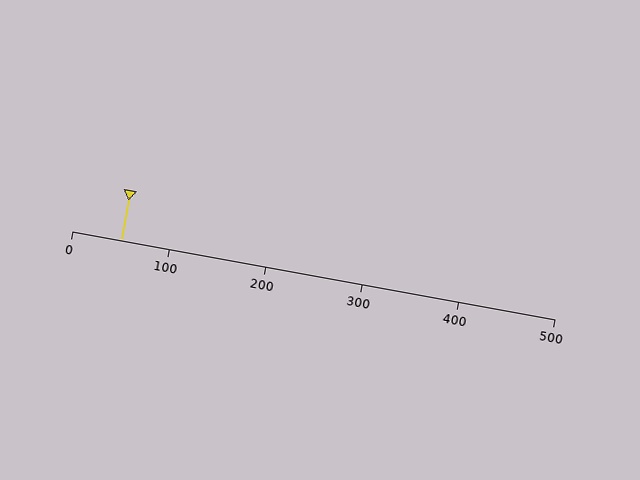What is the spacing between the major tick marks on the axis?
The major ticks are spaced 100 apart.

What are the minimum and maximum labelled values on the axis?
The axis runs from 0 to 500.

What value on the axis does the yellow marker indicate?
The marker indicates approximately 50.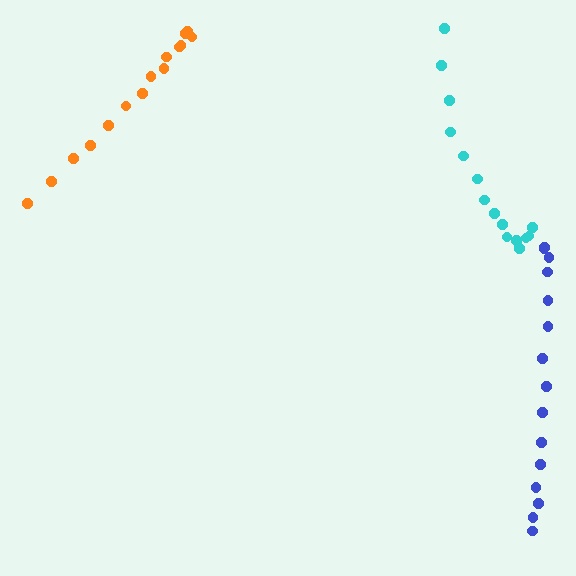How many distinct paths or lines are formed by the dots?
There are 3 distinct paths.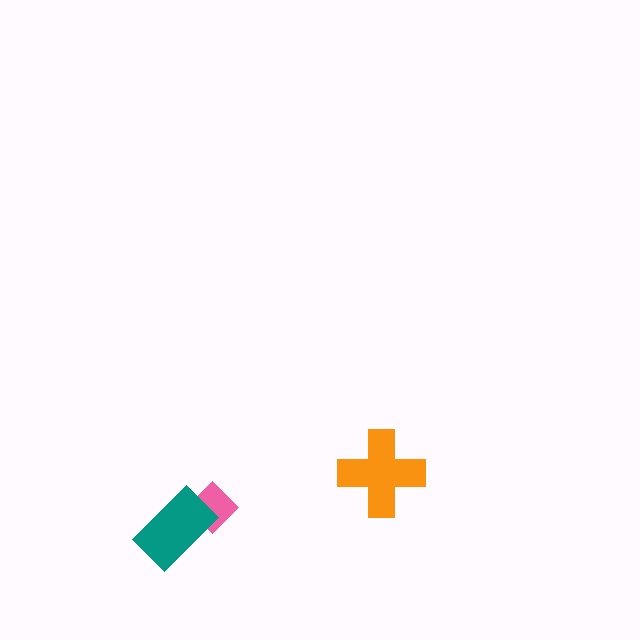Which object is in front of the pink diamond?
The teal rectangle is in front of the pink diamond.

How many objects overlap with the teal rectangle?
1 object overlaps with the teal rectangle.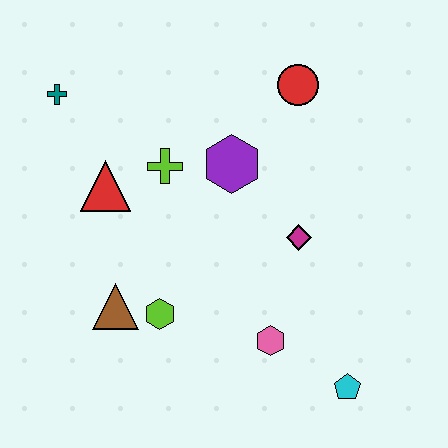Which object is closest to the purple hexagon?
The lime cross is closest to the purple hexagon.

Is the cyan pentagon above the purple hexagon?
No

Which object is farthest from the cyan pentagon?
The teal cross is farthest from the cyan pentagon.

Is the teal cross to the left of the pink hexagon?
Yes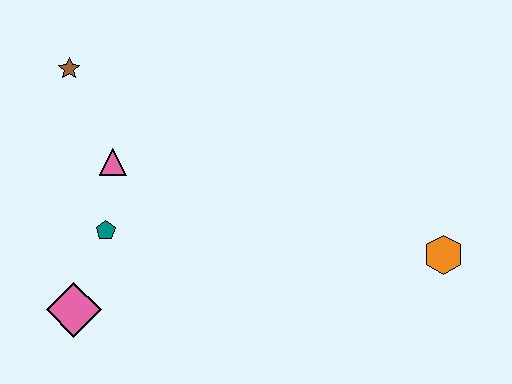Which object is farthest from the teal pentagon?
The orange hexagon is farthest from the teal pentagon.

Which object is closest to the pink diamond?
The teal pentagon is closest to the pink diamond.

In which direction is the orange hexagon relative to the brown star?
The orange hexagon is to the right of the brown star.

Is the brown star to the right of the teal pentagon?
No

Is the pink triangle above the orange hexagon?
Yes